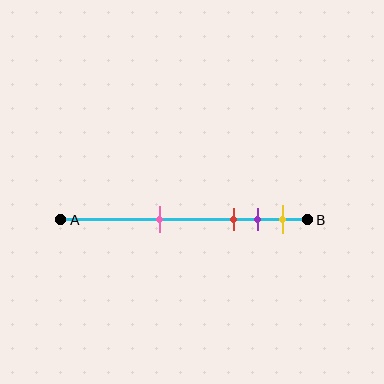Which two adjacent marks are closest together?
The purple and yellow marks are the closest adjacent pair.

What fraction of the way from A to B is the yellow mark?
The yellow mark is approximately 90% (0.9) of the way from A to B.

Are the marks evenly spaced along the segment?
No, the marks are not evenly spaced.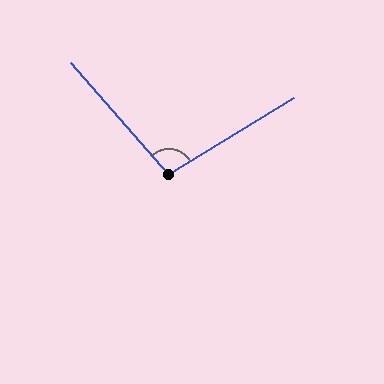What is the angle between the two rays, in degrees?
Approximately 100 degrees.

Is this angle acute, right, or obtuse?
It is obtuse.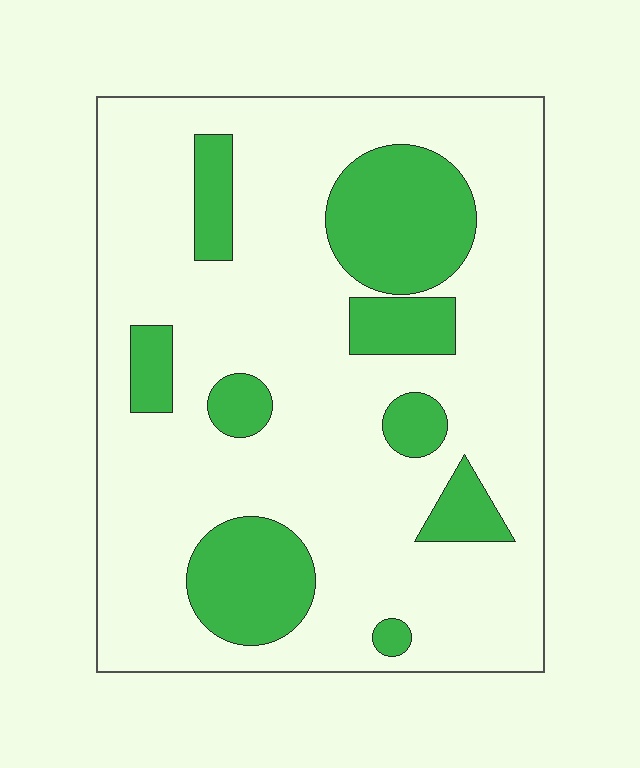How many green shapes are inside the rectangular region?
9.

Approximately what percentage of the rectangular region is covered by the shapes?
Approximately 25%.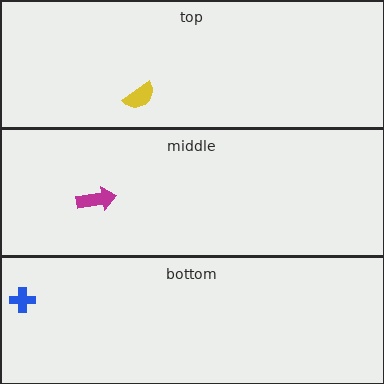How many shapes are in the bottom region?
1.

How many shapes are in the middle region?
1.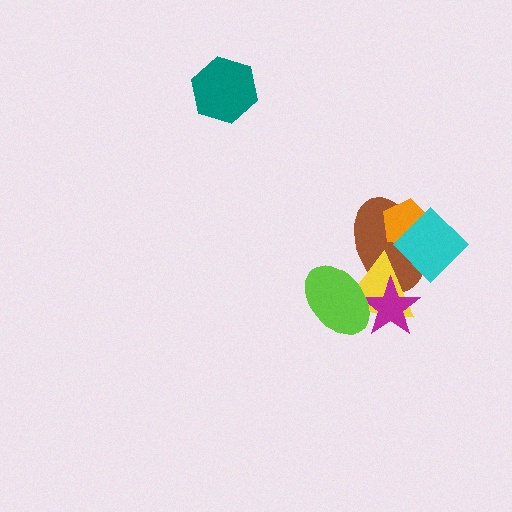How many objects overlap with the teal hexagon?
0 objects overlap with the teal hexagon.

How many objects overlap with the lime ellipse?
3 objects overlap with the lime ellipse.